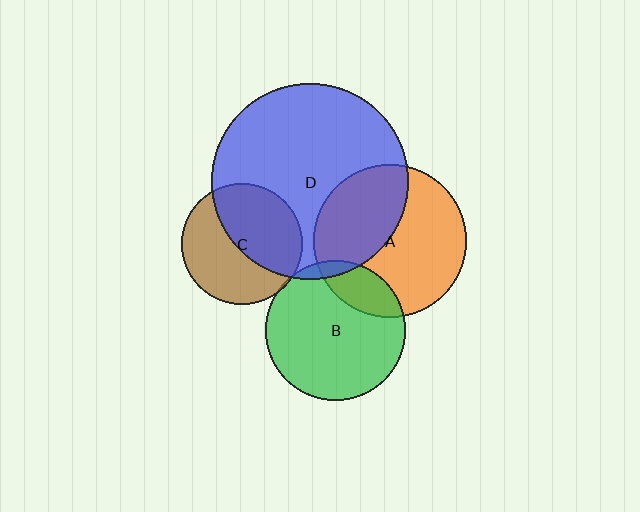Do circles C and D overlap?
Yes.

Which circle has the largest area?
Circle D (blue).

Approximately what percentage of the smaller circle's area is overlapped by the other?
Approximately 50%.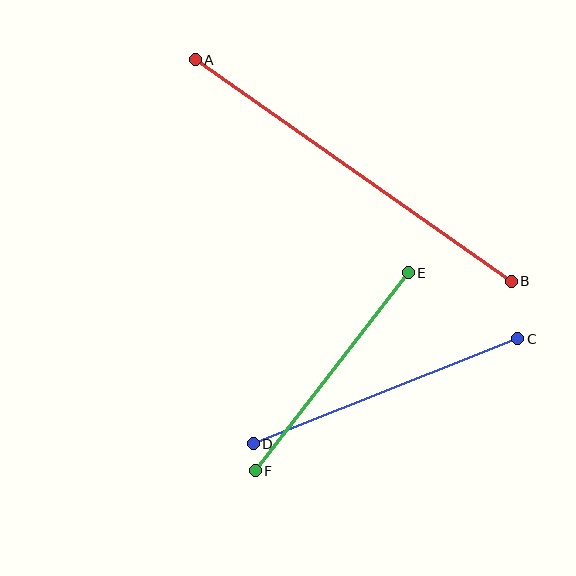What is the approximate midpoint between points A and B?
The midpoint is at approximately (353, 170) pixels.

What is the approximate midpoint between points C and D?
The midpoint is at approximately (386, 391) pixels.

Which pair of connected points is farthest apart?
Points A and B are farthest apart.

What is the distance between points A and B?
The distance is approximately 386 pixels.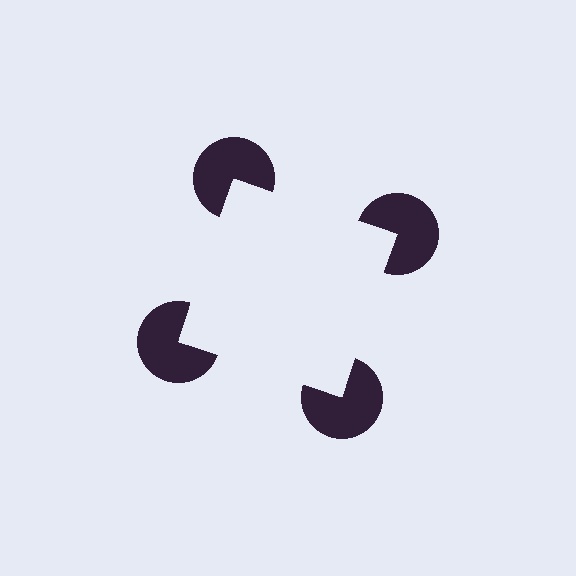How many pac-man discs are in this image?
There are 4 — one at each vertex of the illusory square.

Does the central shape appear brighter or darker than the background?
It typically appears slightly brighter than the background, even though no actual brightness change is drawn.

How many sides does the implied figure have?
4 sides.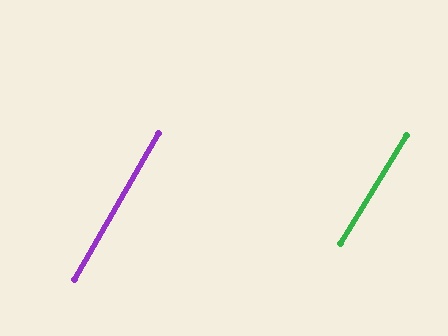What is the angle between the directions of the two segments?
Approximately 1 degree.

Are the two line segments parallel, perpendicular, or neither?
Parallel — their directions differ by only 1.3°.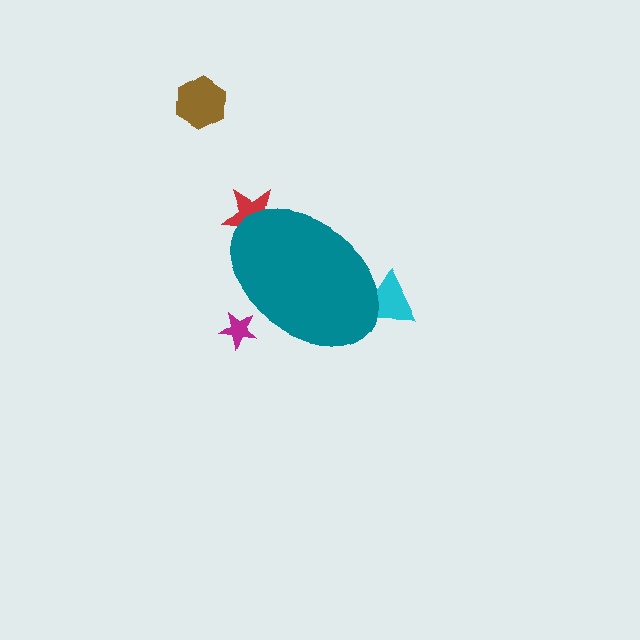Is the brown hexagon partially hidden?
No, the brown hexagon is fully visible.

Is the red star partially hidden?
Yes, the red star is partially hidden behind the teal ellipse.